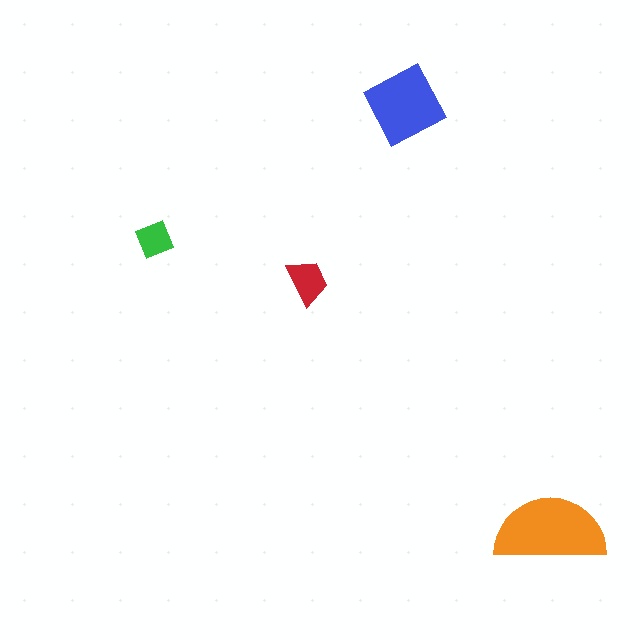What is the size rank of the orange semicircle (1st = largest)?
1st.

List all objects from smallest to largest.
The green diamond, the red trapezoid, the blue square, the orange semicircle.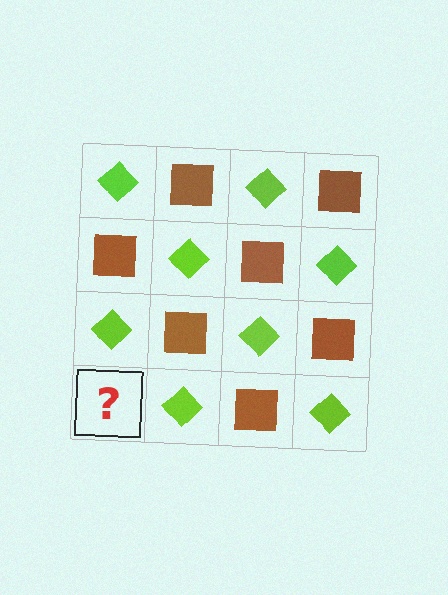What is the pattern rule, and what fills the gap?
The rule is that it alternates lime diamond and brown square in a checkerboard pattern. The gap should be filled with a brown square.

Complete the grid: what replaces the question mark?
The question mark should be replaced with a brown square.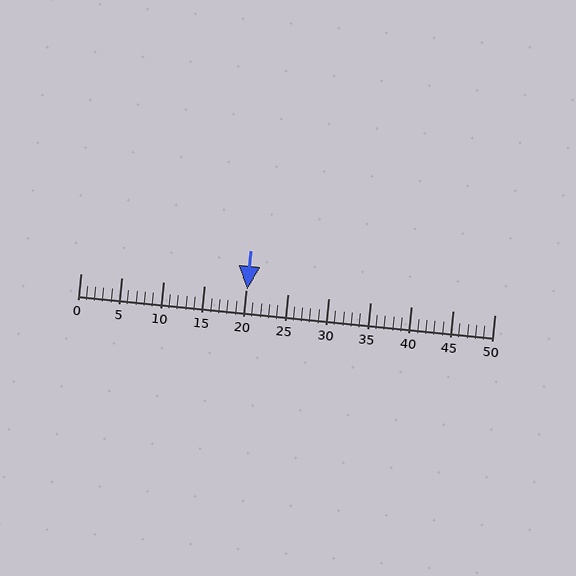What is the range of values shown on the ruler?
The ruler shows values from 0 to 50.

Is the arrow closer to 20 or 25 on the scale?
The arrow is closer to 20.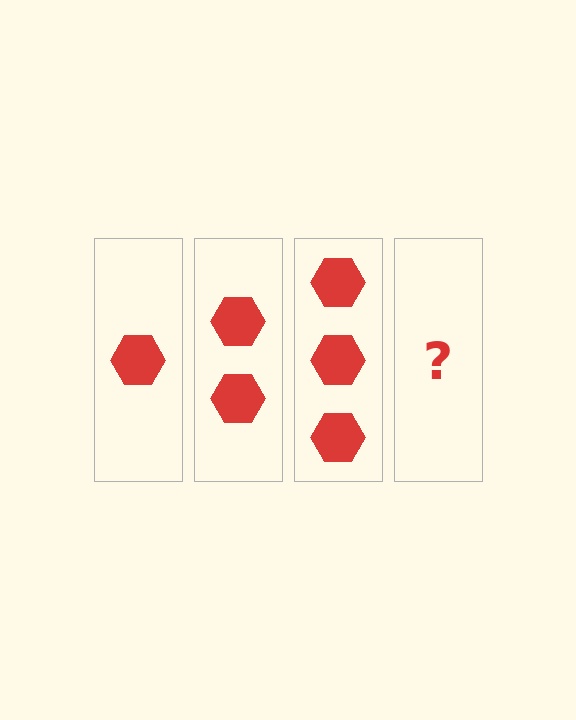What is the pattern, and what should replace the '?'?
The pattern is that each step adds one more hexagon. The '?' should be 4 hexagons.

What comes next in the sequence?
The next element should be 4 hexagons.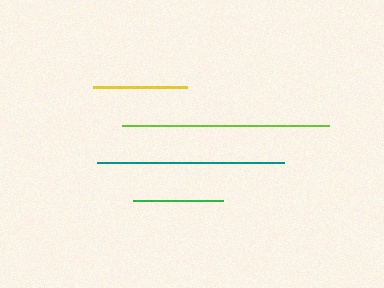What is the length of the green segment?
The green segment is approximately 89 pixels long.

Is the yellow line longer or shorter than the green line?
The yellow line is longer than the green line.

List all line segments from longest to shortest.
From longest to shortest: lime, teal, yellow, green.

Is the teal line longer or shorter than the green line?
The teal line is longer than the green line.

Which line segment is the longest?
The lime line is the longest at approximately 208 pixels.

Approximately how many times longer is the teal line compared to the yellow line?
The teal line is approximately 2.0 times the length of the yellow line.